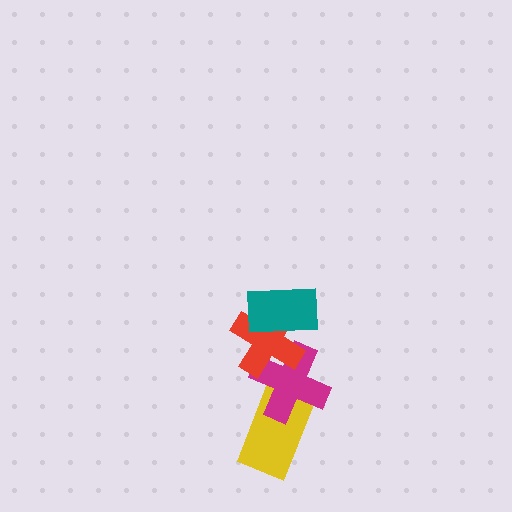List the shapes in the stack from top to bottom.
From top to bottom: the teal rectangle, the red cross, the magenta cross, the yellow rectangle.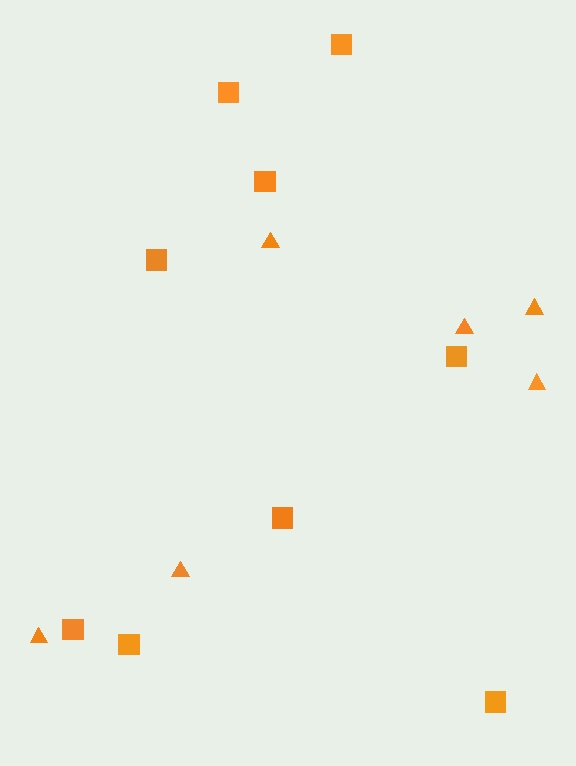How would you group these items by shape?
There are 2 groups: one group of squares (9) and one group of triangles (6).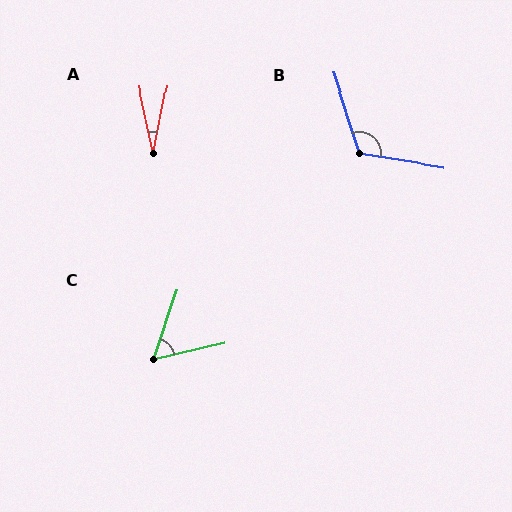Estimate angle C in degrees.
Approximately 58 degrees.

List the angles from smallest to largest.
A (23°), C (58°), B (117°).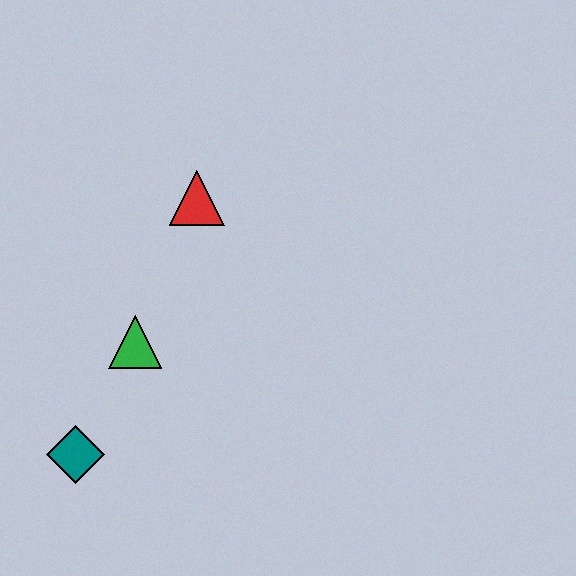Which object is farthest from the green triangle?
The red triangle is farthest from the green triangle.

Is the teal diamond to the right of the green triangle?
No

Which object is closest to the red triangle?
The green triangle is closest to the red triangle.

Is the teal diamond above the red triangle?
No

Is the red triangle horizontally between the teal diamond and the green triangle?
No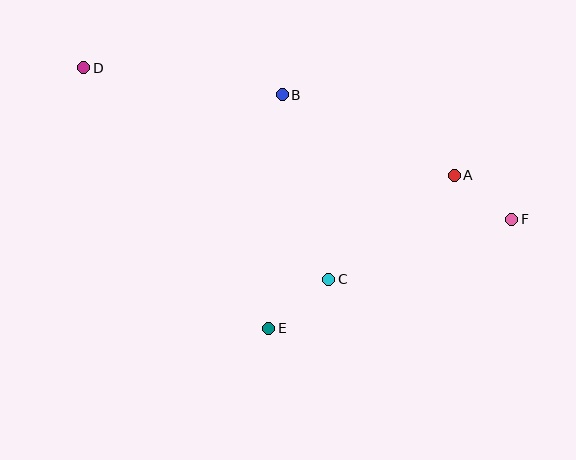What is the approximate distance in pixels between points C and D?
The distance between C and D is approximately 323 pixels.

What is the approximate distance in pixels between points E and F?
The distance between E and F is approximately 266 pixels.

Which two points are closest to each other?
Points A and F are closest to each other.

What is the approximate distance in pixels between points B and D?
The distance between B and D is approximately 200 pixels.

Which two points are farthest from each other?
Points D and F are farthest from each other.